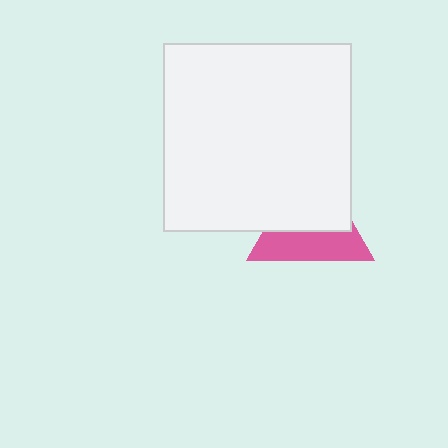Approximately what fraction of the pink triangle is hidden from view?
Roughly 53% of the pink triangle is hidden behind the white square.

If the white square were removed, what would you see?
You would see the complete pink triangle.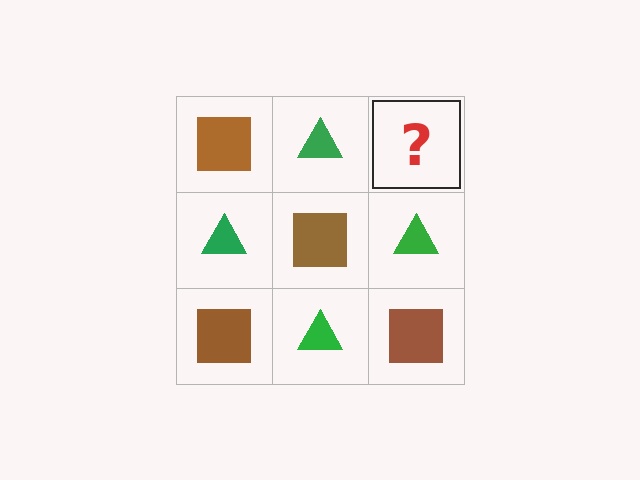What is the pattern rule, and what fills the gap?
The rule is that it alternates brown square and green triangle in a checkerboard pattern. The gap should be filled with a brown square.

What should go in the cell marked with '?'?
The missing cell should contain a brown square.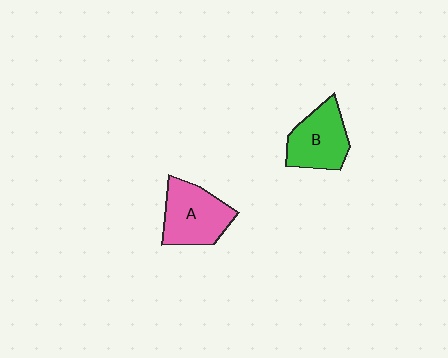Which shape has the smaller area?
Shape B (green).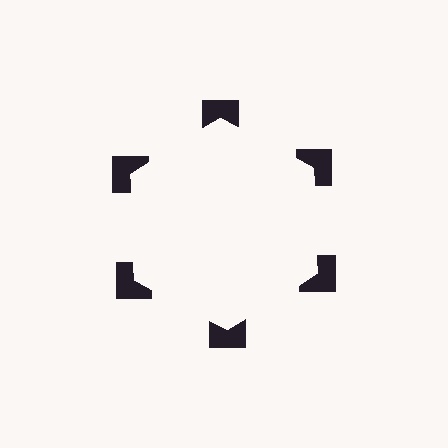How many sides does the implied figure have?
6 sides.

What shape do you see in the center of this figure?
An illusory hexagon — its edges are inferred from the aligned wedge cuts in the notched squares, not physically drawn.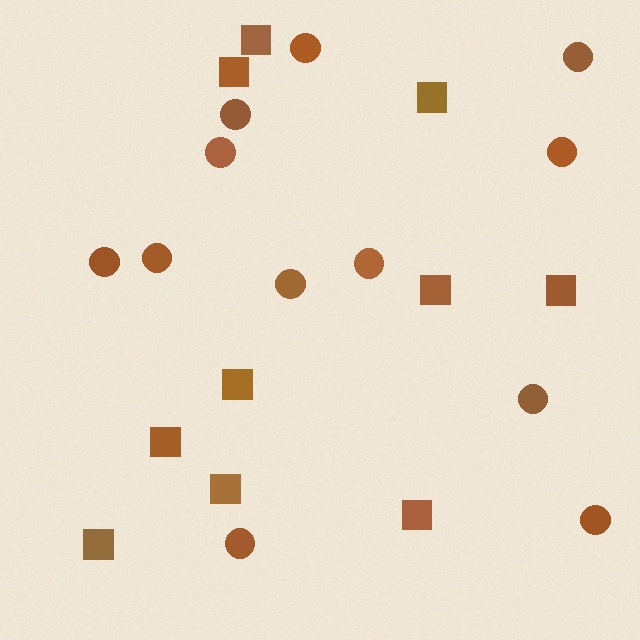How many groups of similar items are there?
There are 2 groups: one group of squares (10) and one group of circles (12).